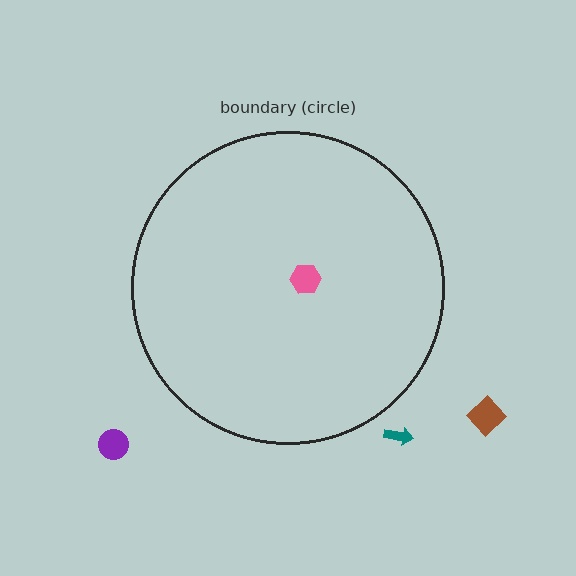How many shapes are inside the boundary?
1 inside, 3 outside.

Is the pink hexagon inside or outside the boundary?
Inside.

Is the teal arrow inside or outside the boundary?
Outside.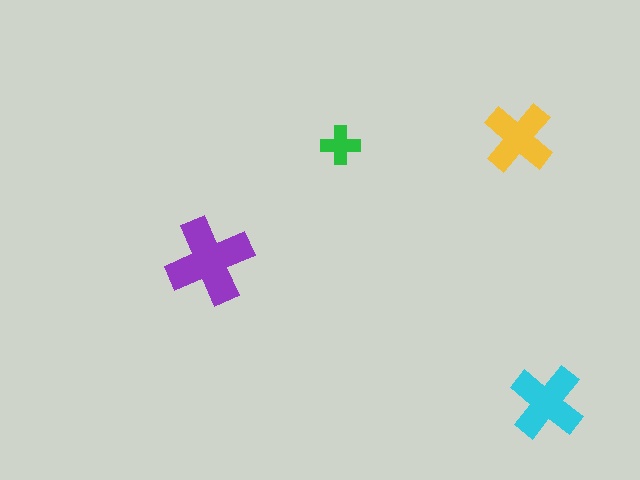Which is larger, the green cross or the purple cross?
The purple one.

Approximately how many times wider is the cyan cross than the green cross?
About 2 times wider.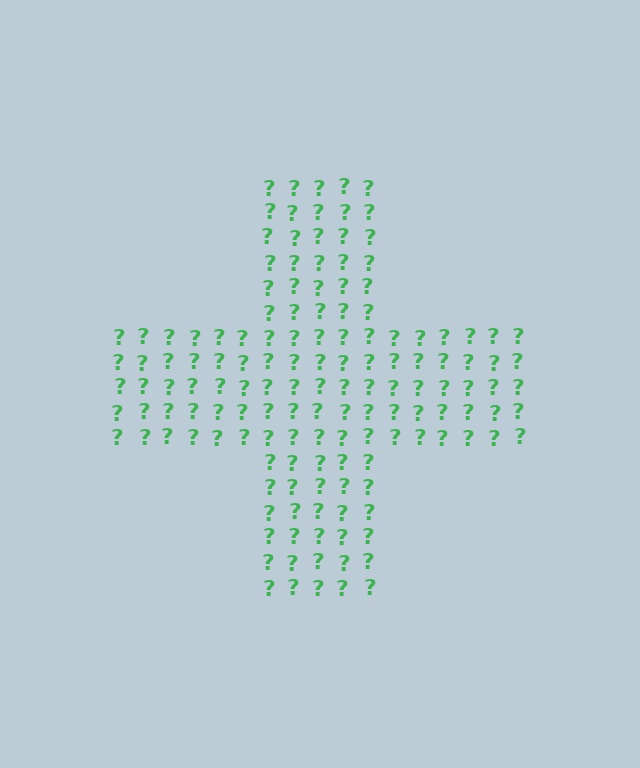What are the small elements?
The small elements are question marks.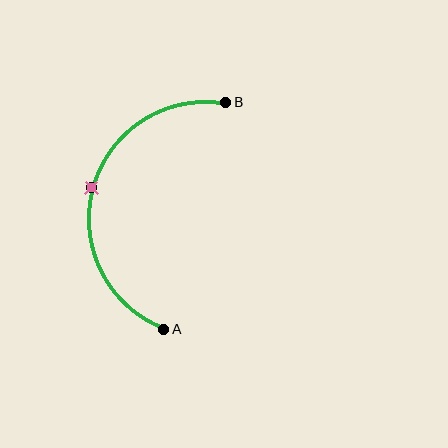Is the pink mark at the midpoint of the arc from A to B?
Yes. The pink mark lies on the arc at equal arc-length from both A and B — it is the arc midpoint.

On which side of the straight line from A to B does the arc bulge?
The arc bulges to the left of the straight line connecting A and B.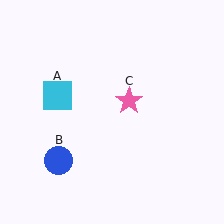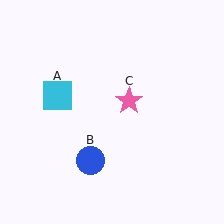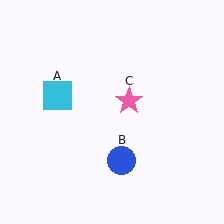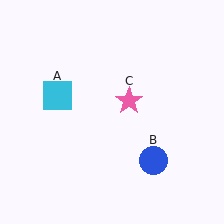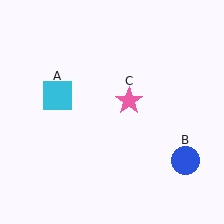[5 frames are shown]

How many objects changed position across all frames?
1 object changed position: blue circle (object B).